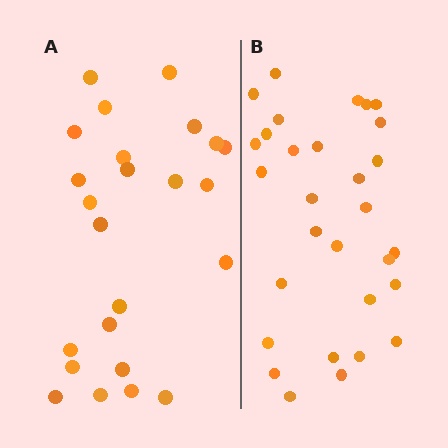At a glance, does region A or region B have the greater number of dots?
Region B (the right region) has more dots.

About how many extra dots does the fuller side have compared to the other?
Region B has about 6 more dots than region A.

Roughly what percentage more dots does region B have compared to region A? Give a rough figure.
About 25% more.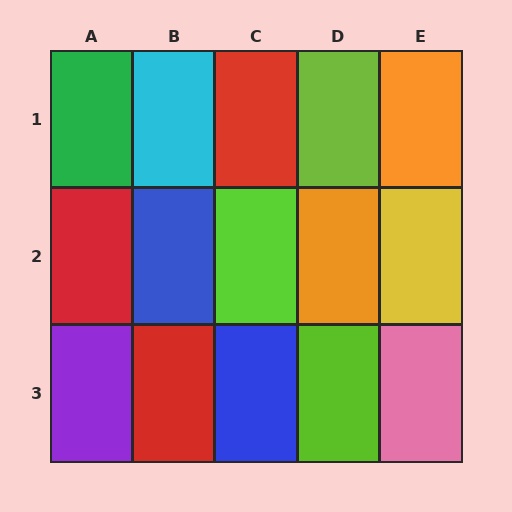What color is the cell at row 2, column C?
Lime.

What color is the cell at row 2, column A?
Red.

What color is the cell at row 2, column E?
Yellow.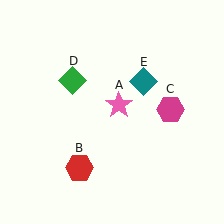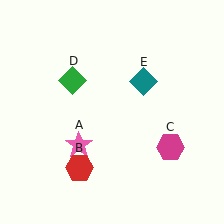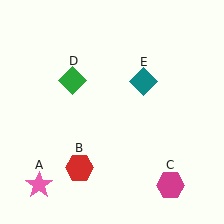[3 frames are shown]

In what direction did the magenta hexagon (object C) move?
The magenta hexagon (object C) moved down.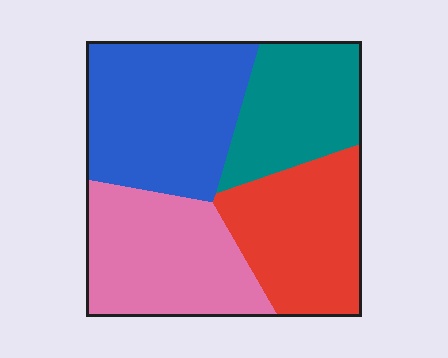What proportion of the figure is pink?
Pink covers about 25% of the figure.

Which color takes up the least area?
Teal, at roughly 20%.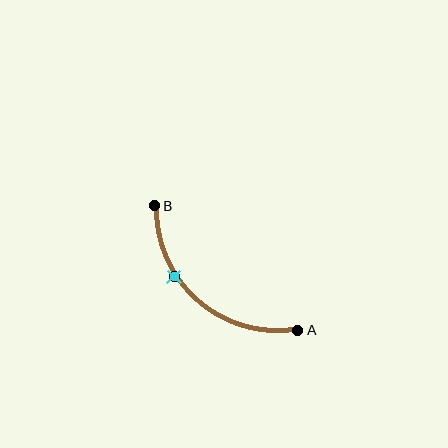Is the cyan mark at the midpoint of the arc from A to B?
No. The cyan mark lies on the arc but is closer to endpoint B. The arc midpoint would be at the point on the curve equidistant along the arc from both A and B.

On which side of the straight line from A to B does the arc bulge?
The arc bulges below and to the left of the straight line connecting A and B.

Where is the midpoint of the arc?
The arc midpoint is the point on the curve farthest from the straight line joining A and B. It sits below and to the left of that line.